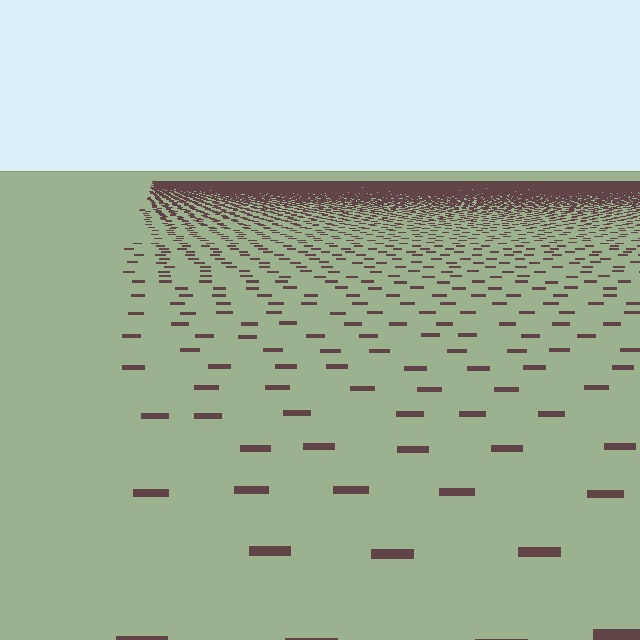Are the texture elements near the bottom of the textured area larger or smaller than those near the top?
Larger. Near the bottom, elements are closer to the viewer and appear at a bigger on-screen size.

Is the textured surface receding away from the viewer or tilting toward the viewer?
The surface is receding away from the viewer. Texture elements get smaller and denser toward the top.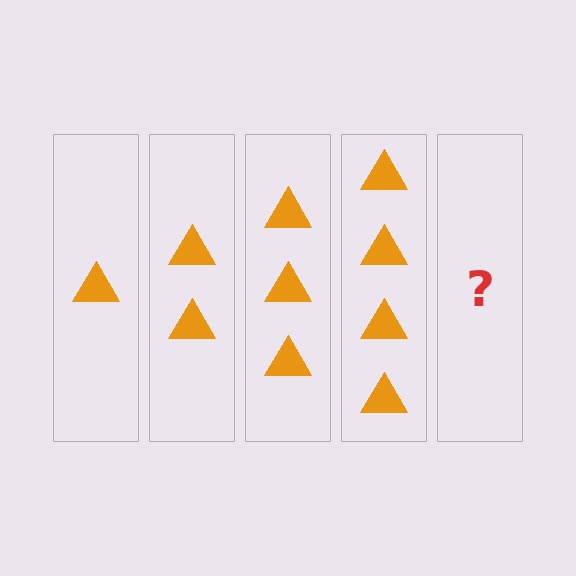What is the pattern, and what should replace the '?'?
The pattern is that each step adds one more triangle. The '?' should be 5 triangles.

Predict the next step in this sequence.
The next step is 5 triangles.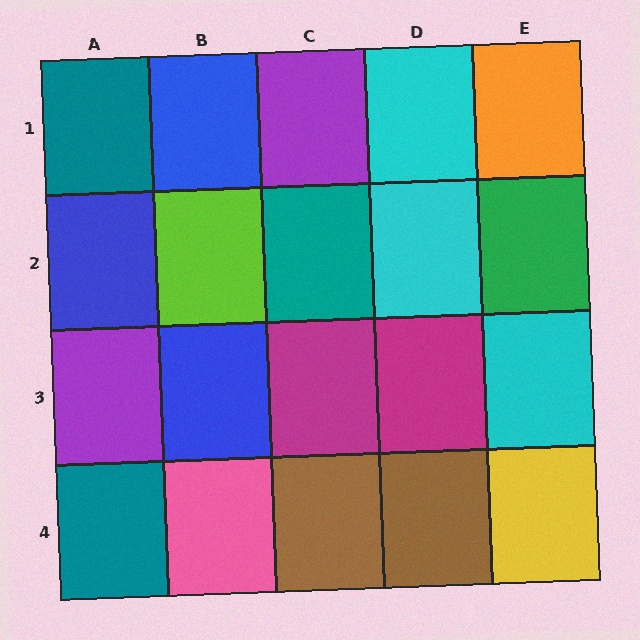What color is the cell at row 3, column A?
Purple.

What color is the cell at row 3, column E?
Cyan.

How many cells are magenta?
2 cells are magenta.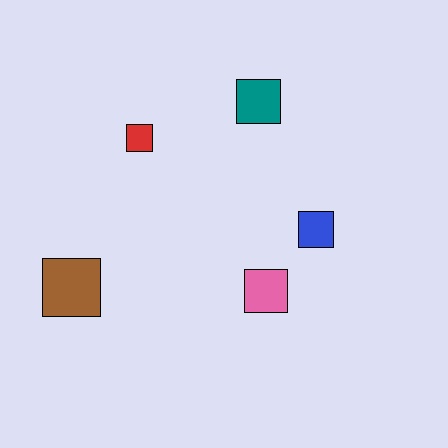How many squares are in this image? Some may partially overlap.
There are 5 squares.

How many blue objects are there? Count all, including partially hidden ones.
There is 1 blue object.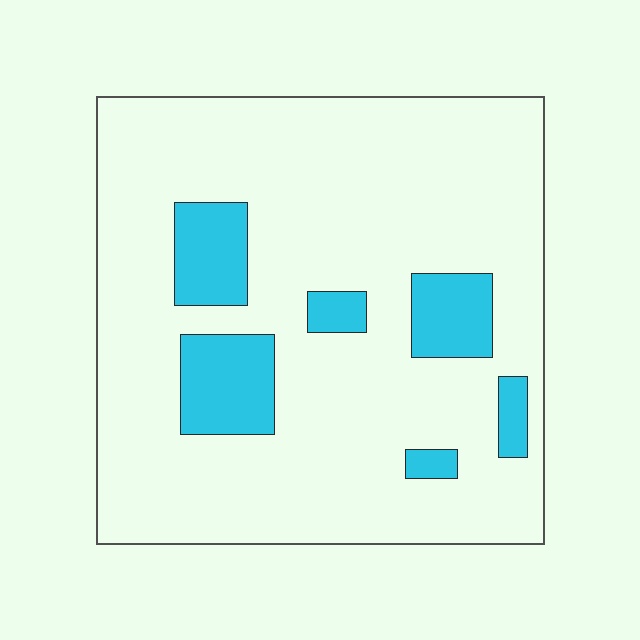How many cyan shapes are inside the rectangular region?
6.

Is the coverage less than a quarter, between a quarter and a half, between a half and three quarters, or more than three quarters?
Less than a quarter.